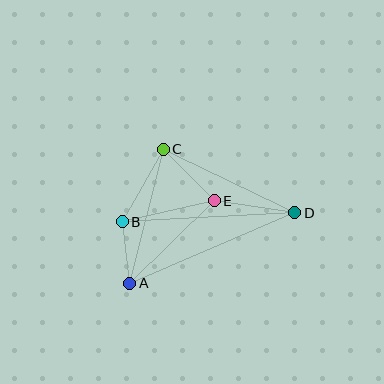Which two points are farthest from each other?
Points A and D are farthest from each other.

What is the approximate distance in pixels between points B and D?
The distance between B and D is approximately 173 pixels.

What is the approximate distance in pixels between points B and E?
The distance between B and E is approximately 95 pixels.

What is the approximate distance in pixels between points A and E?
The distance between A and E is approximately 118 pixels.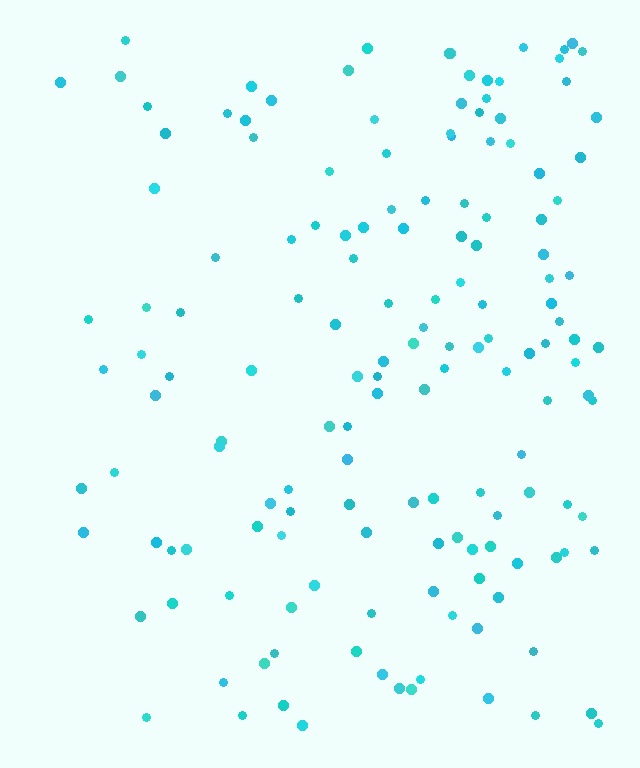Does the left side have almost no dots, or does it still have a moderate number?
Still a moderate number, just noticeably fewer than the right.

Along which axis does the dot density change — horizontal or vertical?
Horizontal.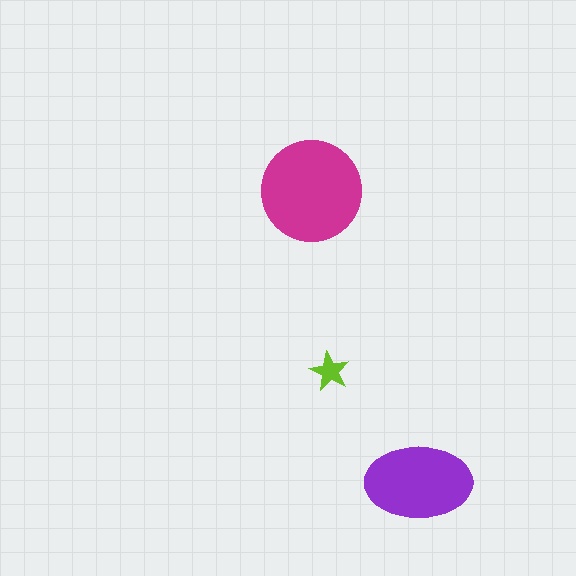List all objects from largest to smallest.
The magenta circle, the purple ellipse, the lime star.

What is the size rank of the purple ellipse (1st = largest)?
2nd.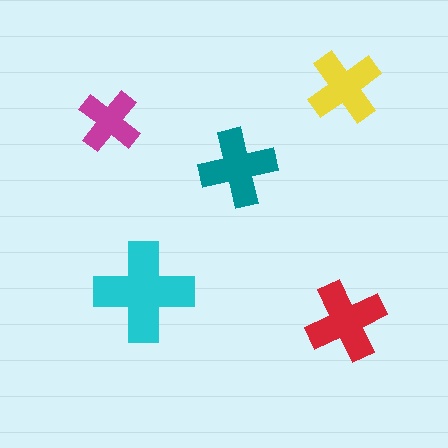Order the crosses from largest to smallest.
the cyan one, the red one, the teal one, the yellow one, the magenta one.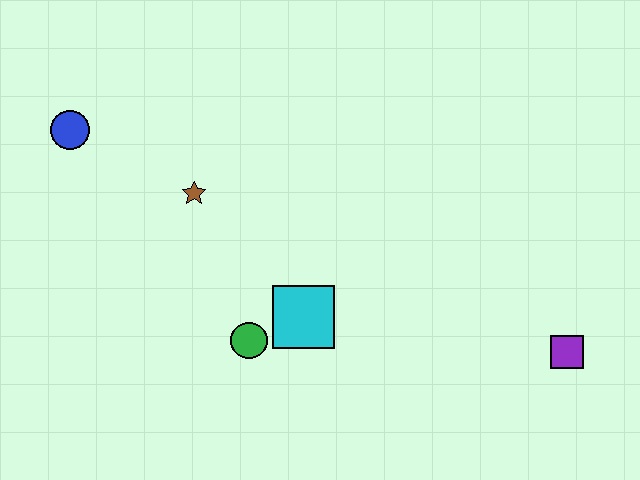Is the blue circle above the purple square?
Yes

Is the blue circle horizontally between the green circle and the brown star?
No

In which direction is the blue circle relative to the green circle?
The blue circle is above the green circle.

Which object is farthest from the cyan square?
The blue circle is farthest from the cyan square.